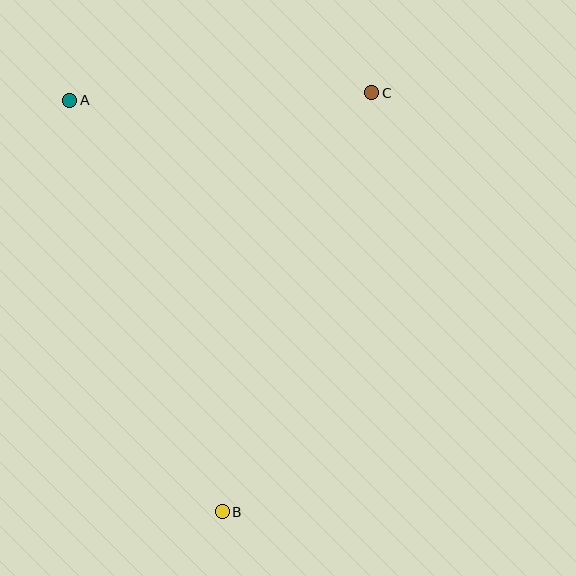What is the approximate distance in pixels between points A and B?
The distance between A and B is approximately 439 pixels.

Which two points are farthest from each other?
Points B and C are farthest from each other.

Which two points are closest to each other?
Points A and C are closest to each other.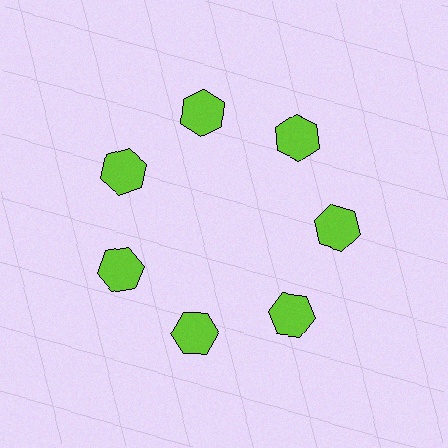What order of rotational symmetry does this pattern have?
This pattern has 7-fold rotational symmetry.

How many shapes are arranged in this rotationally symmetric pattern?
There are 7 shapes, arranged in 7 groups of 1.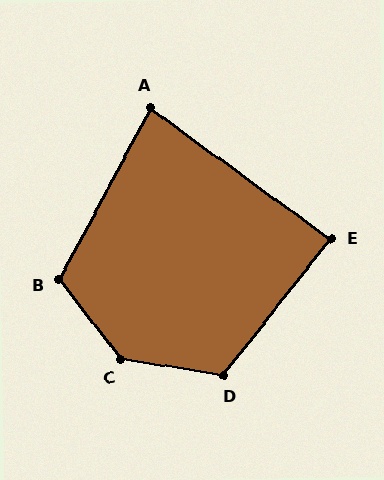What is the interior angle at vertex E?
Approximately 88 degrees (approximately right).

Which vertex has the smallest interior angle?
A, at approximately 82 degrees.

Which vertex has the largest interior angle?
C, at approximately 137 degrees.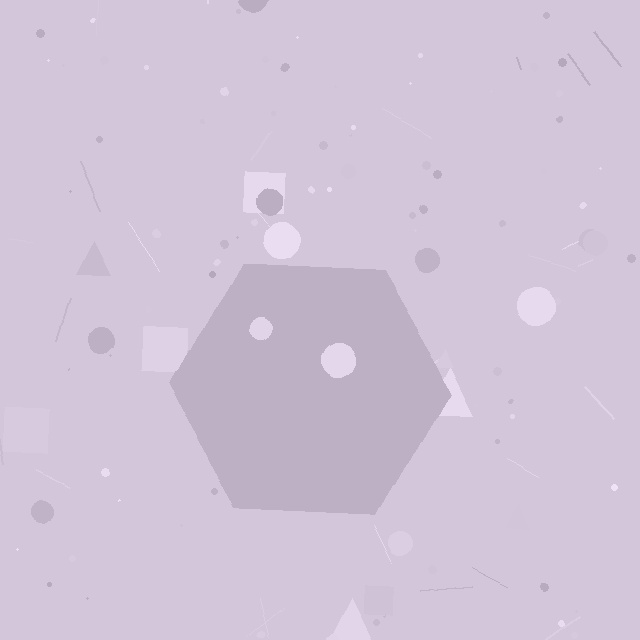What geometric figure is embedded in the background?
A hexagon is embedded in the background.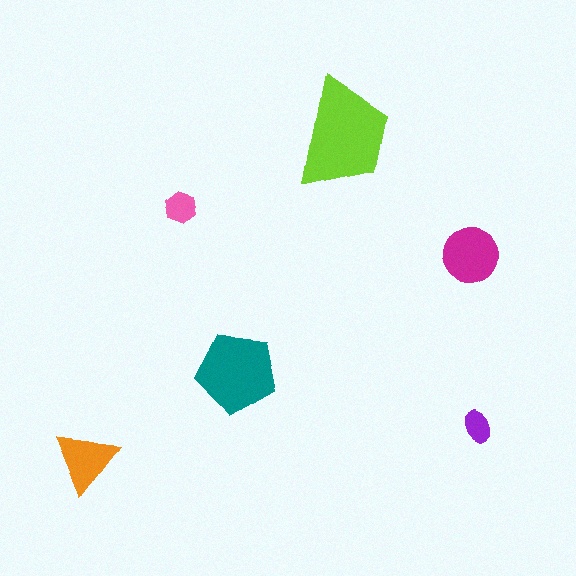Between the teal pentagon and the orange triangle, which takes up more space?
The teal pentagon.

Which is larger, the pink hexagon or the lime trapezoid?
The lime trapezoid.